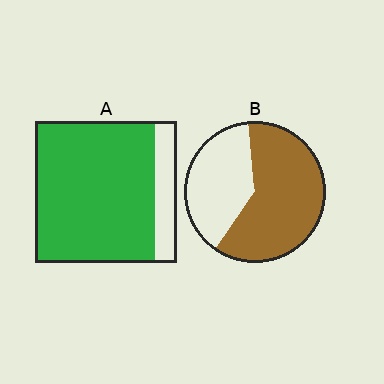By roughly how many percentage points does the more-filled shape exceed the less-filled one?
By roughly 25 percentage points (A over B).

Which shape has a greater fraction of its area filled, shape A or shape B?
Shape A.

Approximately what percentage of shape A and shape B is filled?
A is approximately 85% and B is approximately 60%.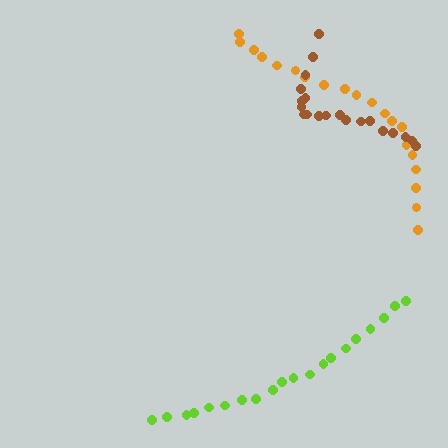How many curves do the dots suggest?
There are 3 distinct paths.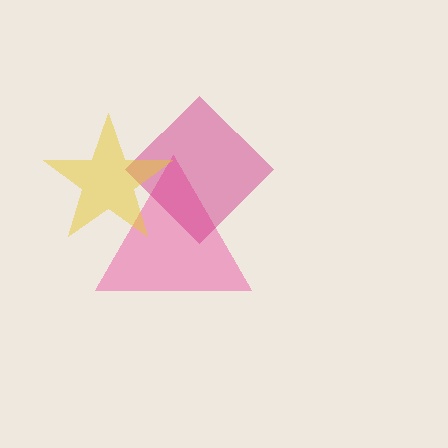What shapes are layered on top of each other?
The layered shapes are: a pink triangle, a magenta diamond, a yellow star.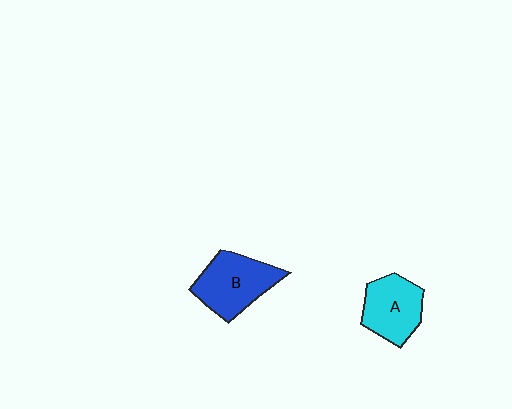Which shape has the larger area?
Shape B (blue).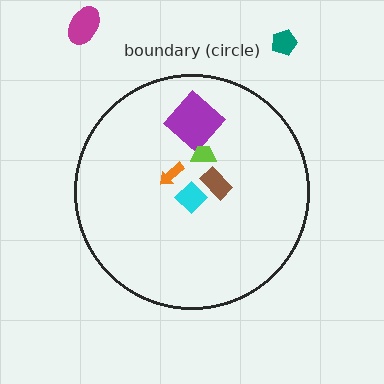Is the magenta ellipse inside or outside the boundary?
Outside.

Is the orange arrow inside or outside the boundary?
Inside.